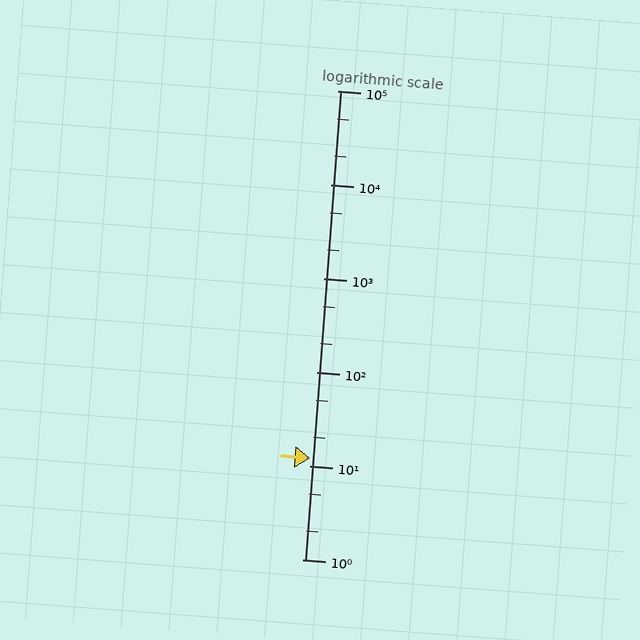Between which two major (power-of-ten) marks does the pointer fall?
The pointer is between 10 and 100.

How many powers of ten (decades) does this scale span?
The scale spans 5 decades, from 1 to 100000.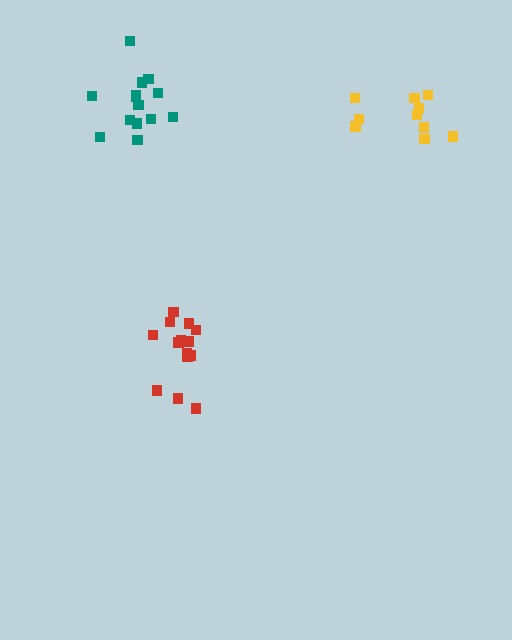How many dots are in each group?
Group 1: 14 dots, Group 2: 10 dots, Group 3: 14 dots (38 total).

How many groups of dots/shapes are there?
There are 3 groups.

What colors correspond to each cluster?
The clusters are colored: red, yellow, teal.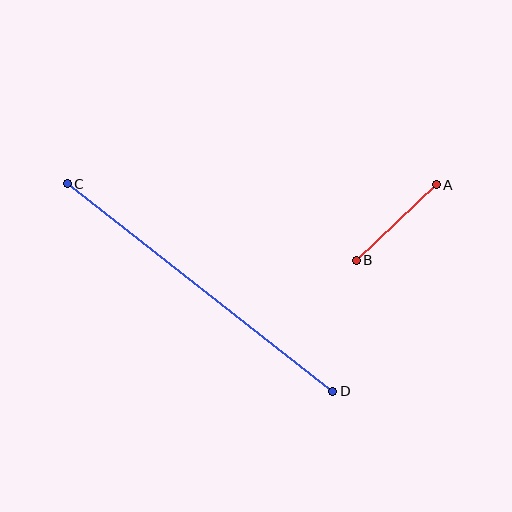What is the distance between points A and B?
The distance is approximately 110 pixels.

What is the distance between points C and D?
The distance is approximately 337 pixels.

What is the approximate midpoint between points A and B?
The midpoint is at approximately (396, 223) pixels.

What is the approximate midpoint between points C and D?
The midpoint is at approximately (200, 288) pixels.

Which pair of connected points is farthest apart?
Points C and D are farthest apart.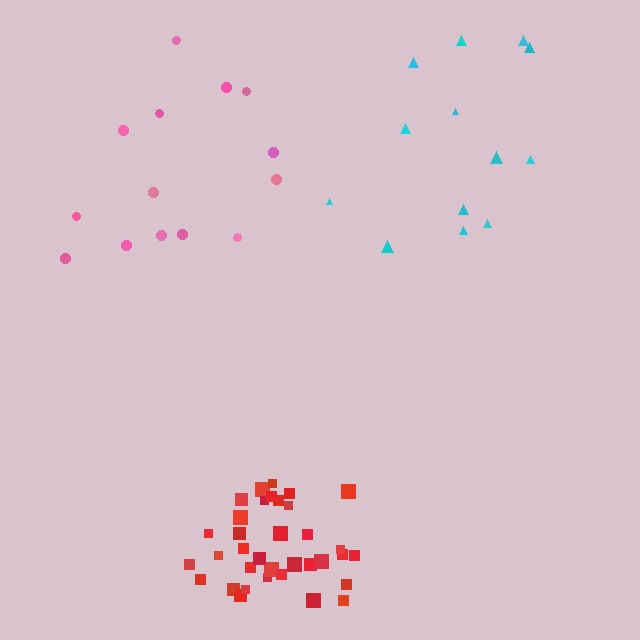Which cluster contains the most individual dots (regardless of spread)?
Red (35).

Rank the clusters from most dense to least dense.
red, pink, cyan.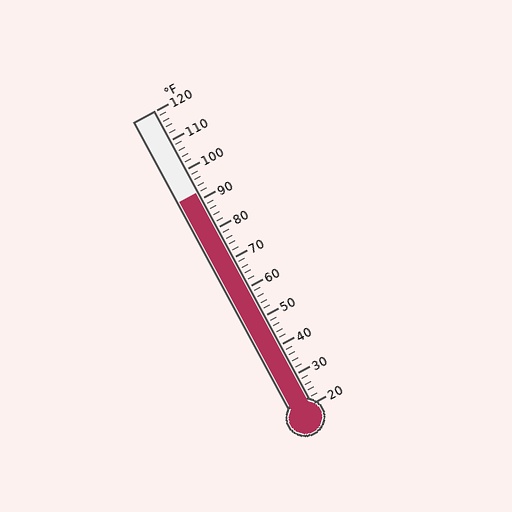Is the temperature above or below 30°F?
The temperature is above 30°F.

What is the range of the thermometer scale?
The thermometer scale ranges from 20°F to 120°F.